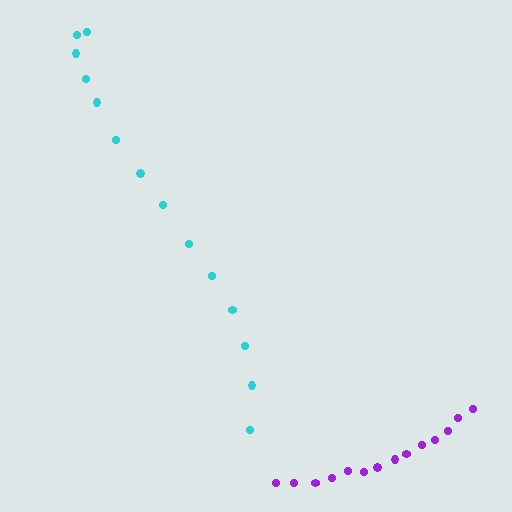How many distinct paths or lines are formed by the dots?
There are 2 distinct paths.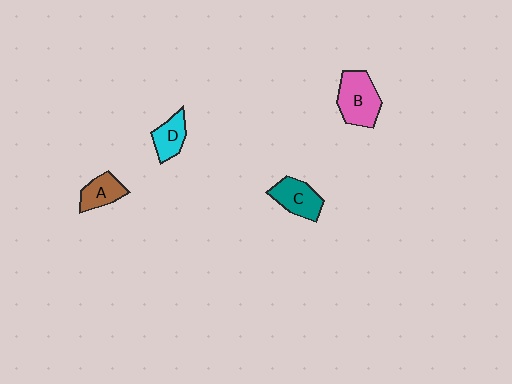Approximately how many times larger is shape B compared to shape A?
Approximately 1.6 times.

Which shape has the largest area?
Shape B (pink).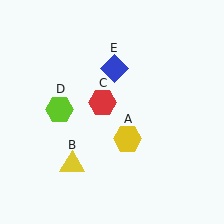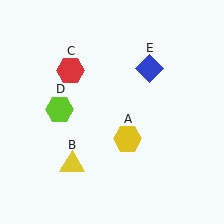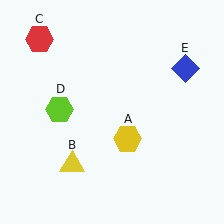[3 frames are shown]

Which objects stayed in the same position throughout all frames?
Yellow hexagon (object A) and yellow triangle (object B) and lime hexagon (object D) remained stationary.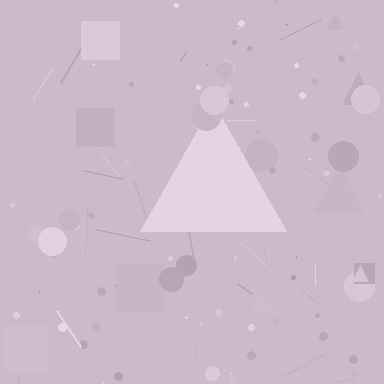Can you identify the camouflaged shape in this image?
The camouflaged shape is a triangle.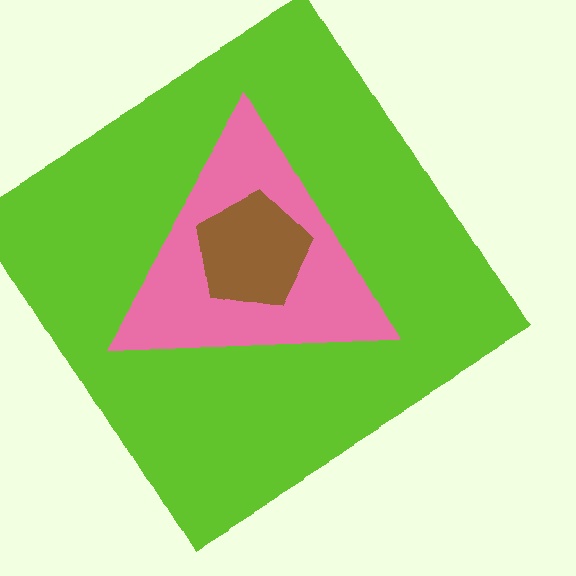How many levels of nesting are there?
3.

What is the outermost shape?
The lime diamond.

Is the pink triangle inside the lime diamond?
Yes.